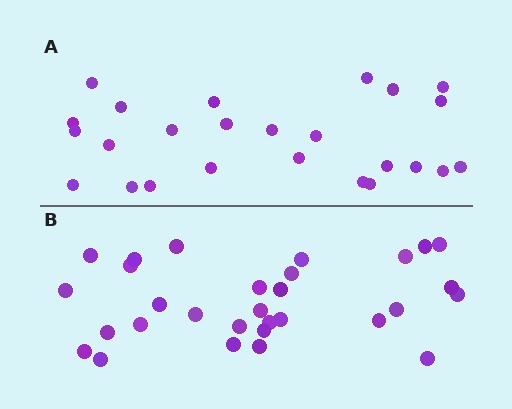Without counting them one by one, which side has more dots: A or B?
Region B (the bottom region) has more dots.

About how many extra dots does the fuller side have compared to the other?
Region B has about 5 more dots than region A.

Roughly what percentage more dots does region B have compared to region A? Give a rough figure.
About 20% more.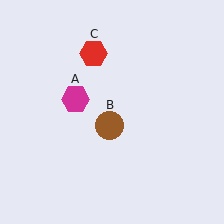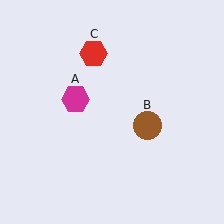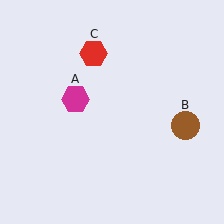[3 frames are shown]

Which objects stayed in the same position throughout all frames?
Magenta hexagon (object A) and red hexagon (object C) remained stationary.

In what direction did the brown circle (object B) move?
The brown circle (object B) moved right.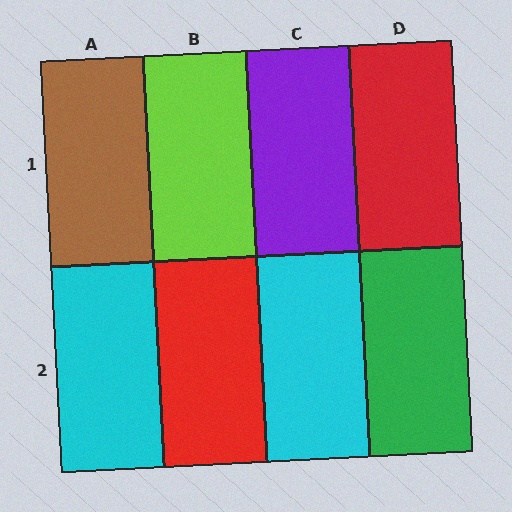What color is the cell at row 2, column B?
Red.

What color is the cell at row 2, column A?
Cyan.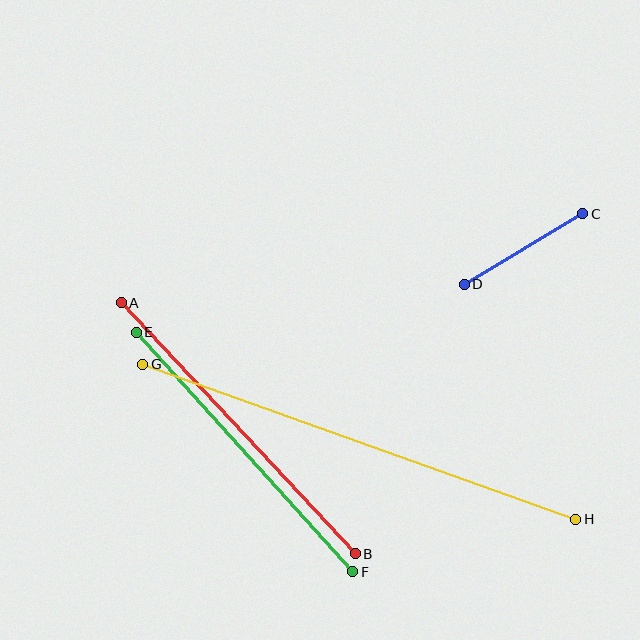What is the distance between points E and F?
The distance is approximately 323 pixels.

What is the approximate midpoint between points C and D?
The midpoint is at approximately (524, 249) pixels.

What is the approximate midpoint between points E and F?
The midpoint is at approximately (244, 452) pixels.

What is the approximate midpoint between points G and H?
The midpoint is at approximately (359, 442) pixels.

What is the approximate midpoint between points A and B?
The midpoint is at approximately (238, 428) pixels.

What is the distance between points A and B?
The distance is approximately 343 pixels.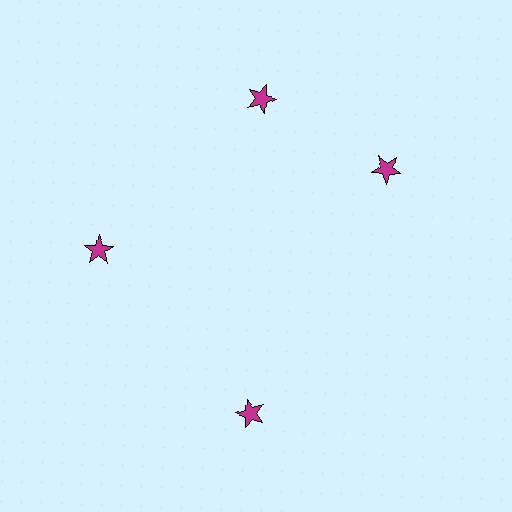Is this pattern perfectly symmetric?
No. The 4 magenta stars are arranged in a ring, but one element near the 3 o'clock position is rotated out of alignment along the ring, breaking the 4-fold rotational symmetry.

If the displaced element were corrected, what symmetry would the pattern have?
It would have 4-fold rotational symmetry — the pattern would map onto itself every 90 degrees.